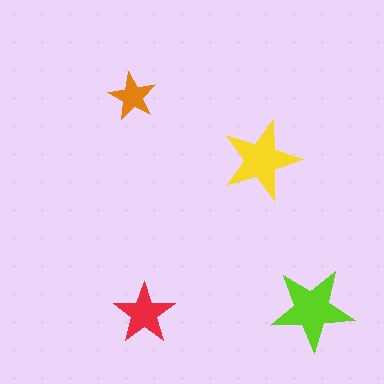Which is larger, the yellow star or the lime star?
The lime one.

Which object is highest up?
The orange star is topmost.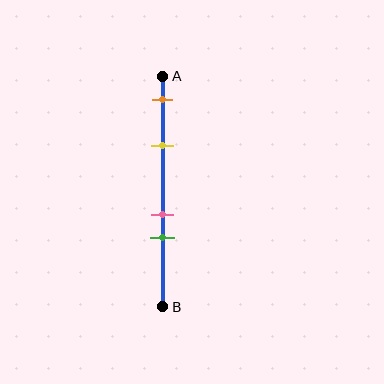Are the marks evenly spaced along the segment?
No, the marks are not evenly spaced.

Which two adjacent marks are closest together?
The pink and green marks are the closest adjacent pair.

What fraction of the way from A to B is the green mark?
The green mark is approximately 70% (0.7) of the way from A to B.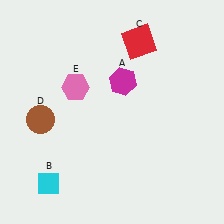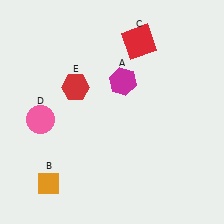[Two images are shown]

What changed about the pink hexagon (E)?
In Image 1, E is pink. In Image 2, it changed to red.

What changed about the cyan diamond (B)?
In Image 1, B is cyan. In Image 2, it changed to orange.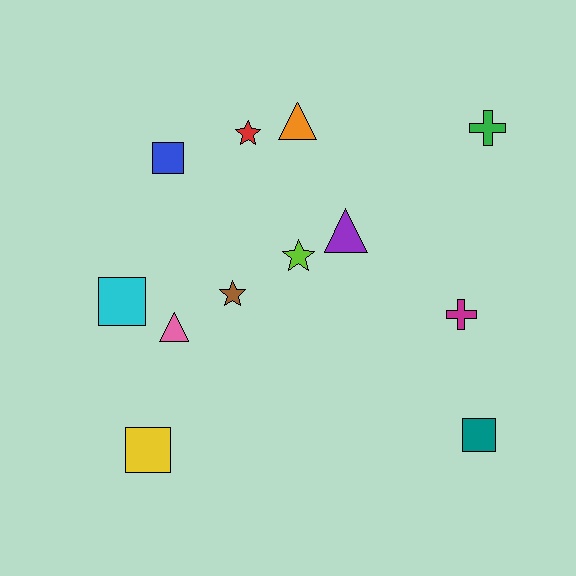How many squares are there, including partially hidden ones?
There are 4 squares.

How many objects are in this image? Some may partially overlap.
There are 12 objects.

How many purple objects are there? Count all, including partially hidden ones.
There is 1 purple object.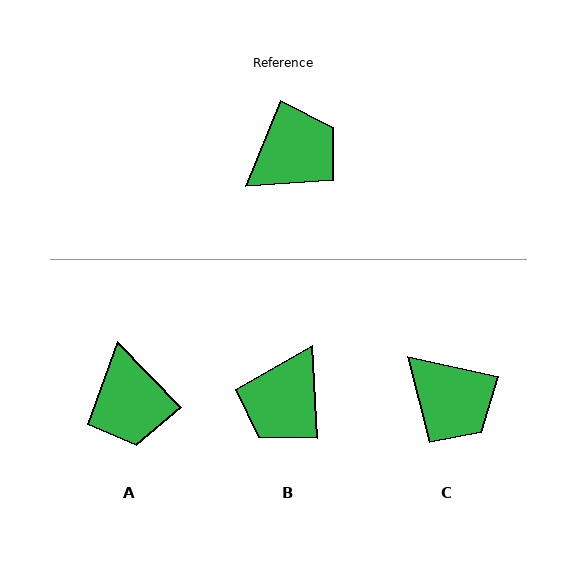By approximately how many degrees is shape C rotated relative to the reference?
Approximately 80 degrees clockwise.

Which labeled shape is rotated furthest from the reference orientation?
B, about 155 degrees away.